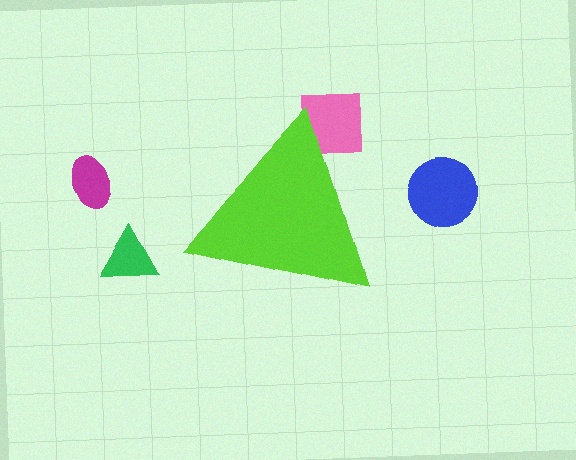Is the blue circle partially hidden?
No, the blue circle is fully visible.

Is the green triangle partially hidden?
No, the green triangle is fully visible.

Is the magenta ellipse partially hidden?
No, the magenta ellipse is fully visible.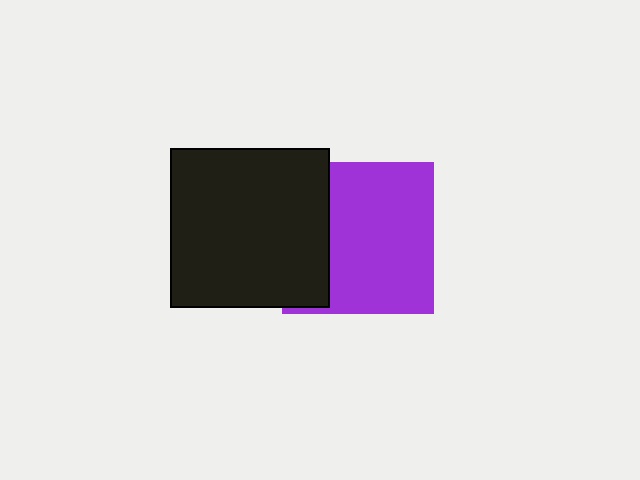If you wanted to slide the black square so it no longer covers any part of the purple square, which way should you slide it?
Slide it left — that is the most direct way to separate the two shapes.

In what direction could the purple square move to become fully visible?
The purple square could move right. That would shift it out from behind the black square entirely.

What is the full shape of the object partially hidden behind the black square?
The partially hidden object is a purple square.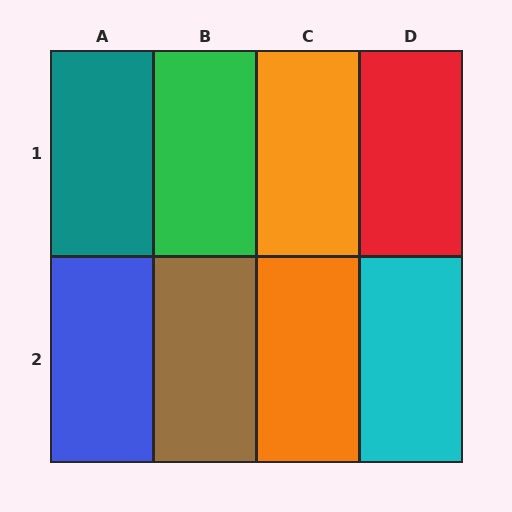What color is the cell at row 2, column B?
Brown.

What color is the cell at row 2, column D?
Cyan.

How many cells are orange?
2 cells are orange.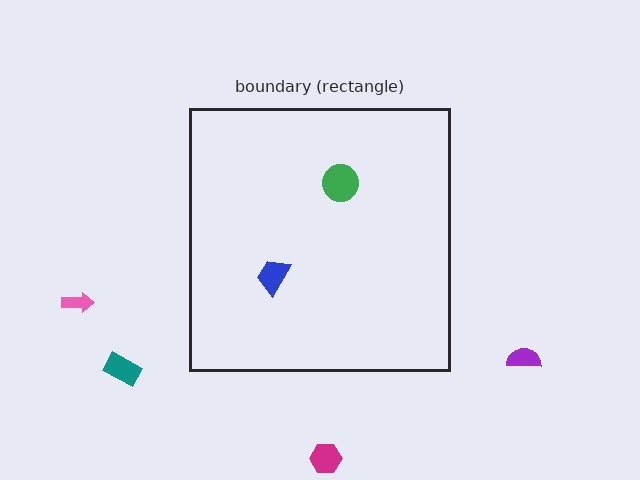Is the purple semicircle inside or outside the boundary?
Outside.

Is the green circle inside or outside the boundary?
Inside.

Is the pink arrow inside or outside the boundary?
Outside.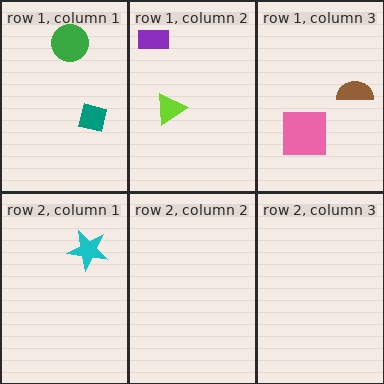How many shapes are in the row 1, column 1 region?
2.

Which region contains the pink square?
The row 1, column 3 region.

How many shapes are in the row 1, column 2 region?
2.